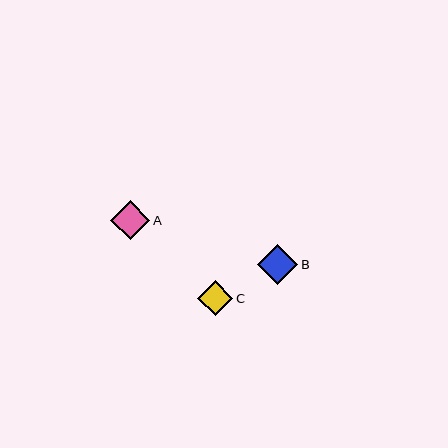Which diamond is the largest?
Diamond B is the largest with a size of approximately 40 pixels.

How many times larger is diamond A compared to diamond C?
Diamond A is approximately 1.1 times the size of diamond C.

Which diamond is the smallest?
Diamond C is the smallest with a size of approximately 35 pixels.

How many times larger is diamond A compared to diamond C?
Diamond A is approximately 1.1 times the size of diamond C.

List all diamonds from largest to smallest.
From largest to smallest: B, A, C.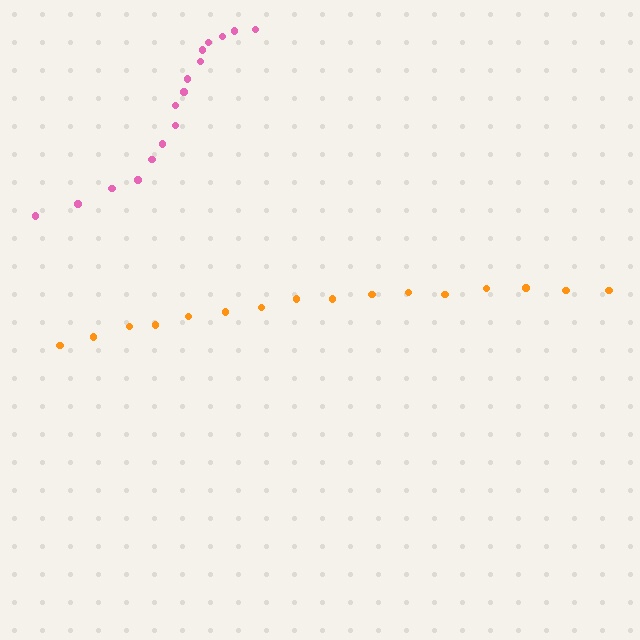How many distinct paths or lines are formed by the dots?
There are 2 distinct paths.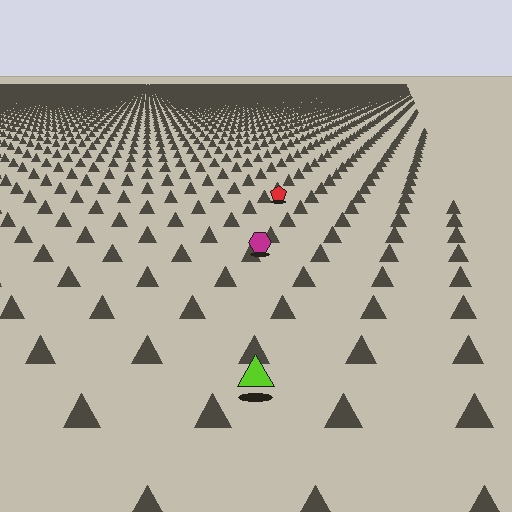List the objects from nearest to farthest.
From nearest to farthest: the lime triangle, the magenta hexagon, the red pentagon.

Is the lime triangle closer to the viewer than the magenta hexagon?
Yes. The lime triangle is closer — you can tell from the texture gradient: the ground texture is coarser near it.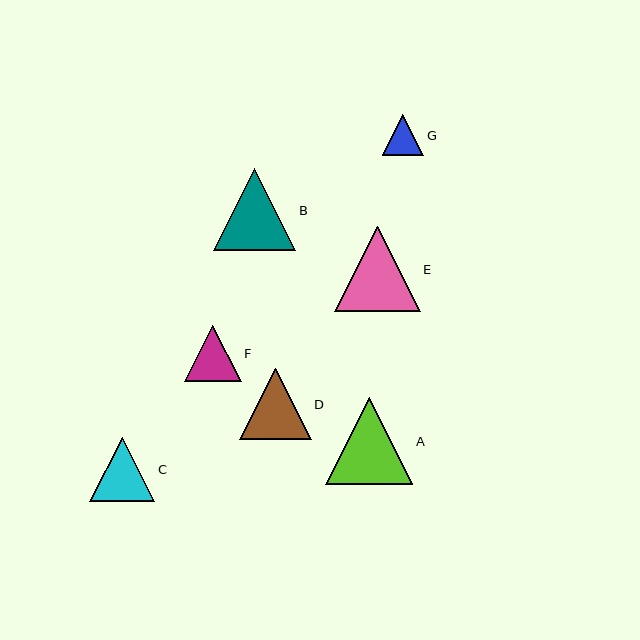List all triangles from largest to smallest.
From largest to smallest: A, E, B, D, C, F, G.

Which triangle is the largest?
Triangle A is the largest with a size of approximately 87 pixels.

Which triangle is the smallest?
Triangle G is the smallest with a size of approximately 41 pixels.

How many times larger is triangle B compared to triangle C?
Triangle B is approximately 1.3 times the size of triangle C.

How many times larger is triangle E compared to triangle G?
Triangle E is approximately 2.1 times the size of triangle G.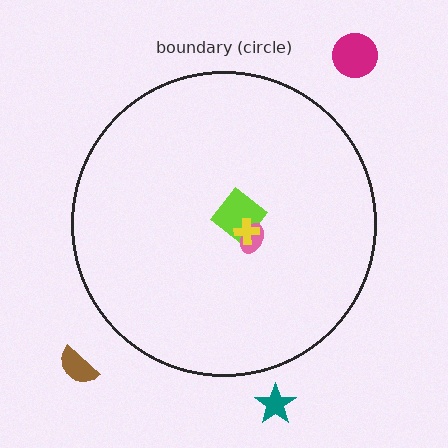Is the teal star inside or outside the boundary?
Outside.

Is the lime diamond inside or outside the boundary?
Inside.